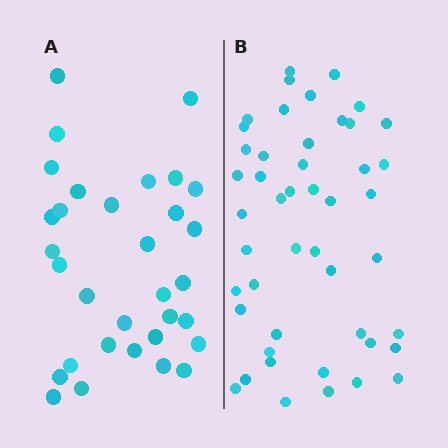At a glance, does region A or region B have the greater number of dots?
Region B (the right region) has more dots.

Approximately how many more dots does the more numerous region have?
Region B has approximately 15 more dots than region A.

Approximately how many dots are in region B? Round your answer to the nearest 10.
About 50 dots. (The exact count is 47, which rounds to 50.)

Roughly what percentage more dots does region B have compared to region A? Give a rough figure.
About 45% more.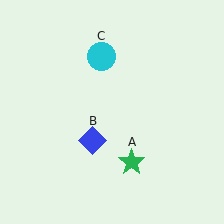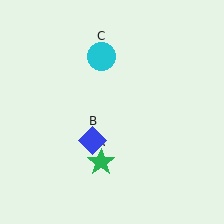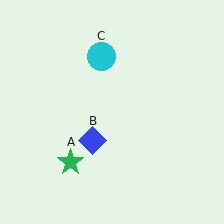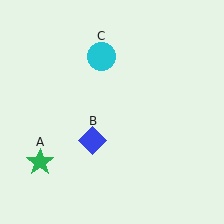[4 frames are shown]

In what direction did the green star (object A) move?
The green star (object A) moved left.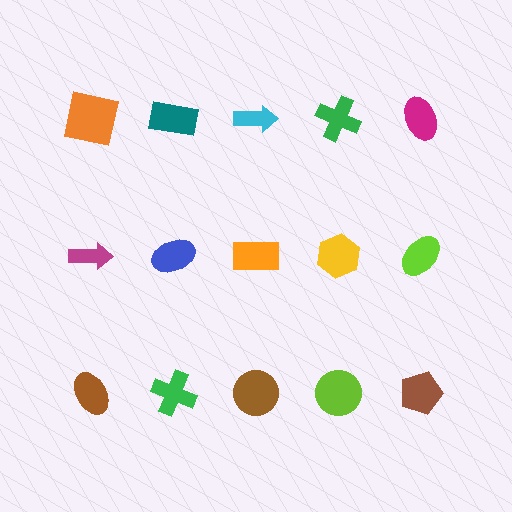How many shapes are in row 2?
5 shapes.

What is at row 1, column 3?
A cyan arrow.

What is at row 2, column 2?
A blue ellipse.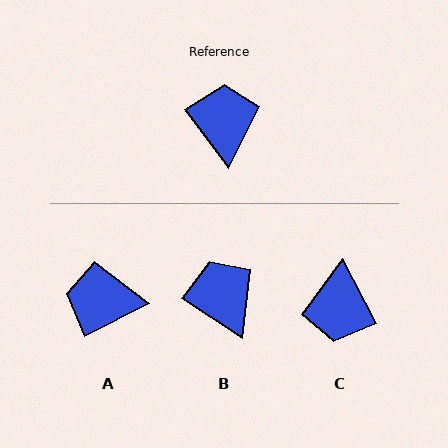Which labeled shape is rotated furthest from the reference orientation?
C, about 171 degrees away.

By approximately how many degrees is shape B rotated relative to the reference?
Approximately 20 degrees counter-clockwise.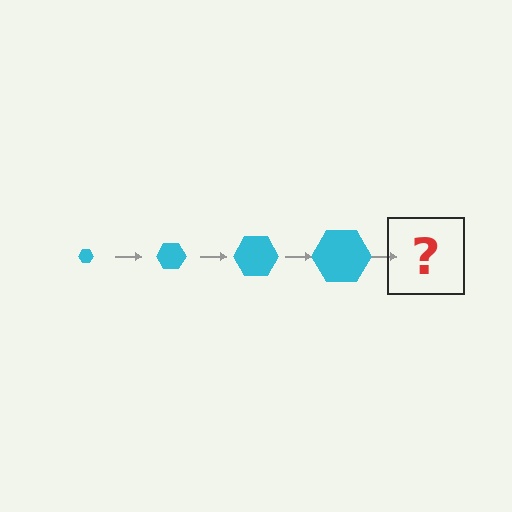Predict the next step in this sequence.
The next step is a cyan hexagon, larger than the previous one.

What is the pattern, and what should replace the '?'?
The pattern is that the hexagon gets progressively larger each step. The '?' should be a cyan hexagon, larger than the previous one.